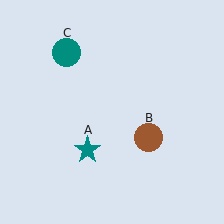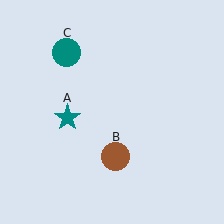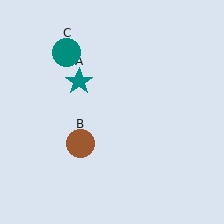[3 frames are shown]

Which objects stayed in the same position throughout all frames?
Teal circle (object C) remained stationary.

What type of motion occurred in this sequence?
The teal star (object A), brown circle (object B) rotated clockwise around the center of the scene.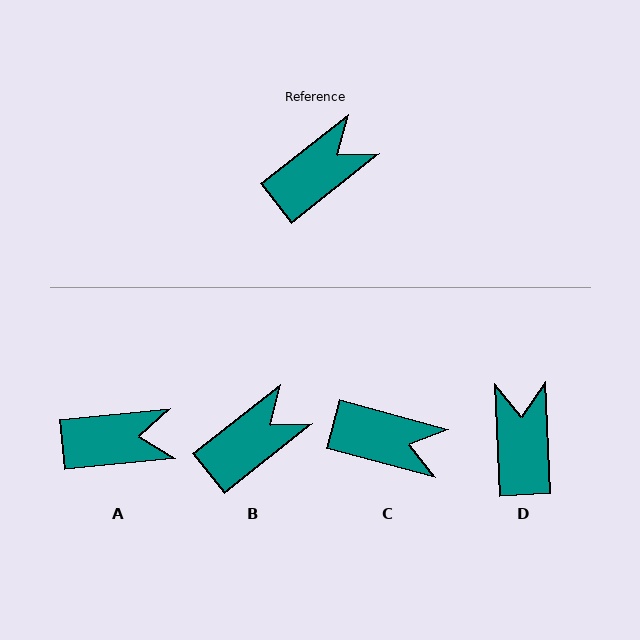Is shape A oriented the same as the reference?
No, it is off by about 33 degrees.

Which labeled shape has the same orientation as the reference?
B.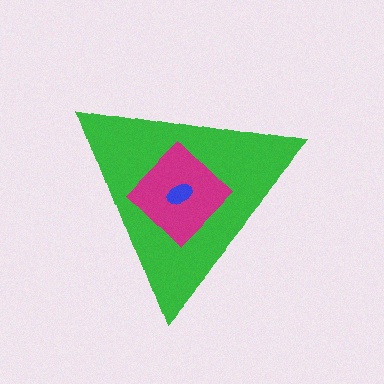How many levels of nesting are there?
3.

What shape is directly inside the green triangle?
The magenta diamond.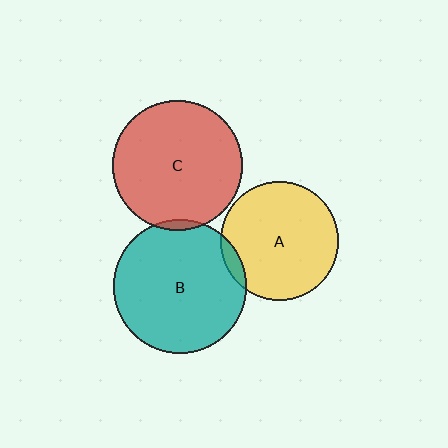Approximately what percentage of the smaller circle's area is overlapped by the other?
Approximately 5%.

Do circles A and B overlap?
Yes.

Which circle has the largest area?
Circle B (teal).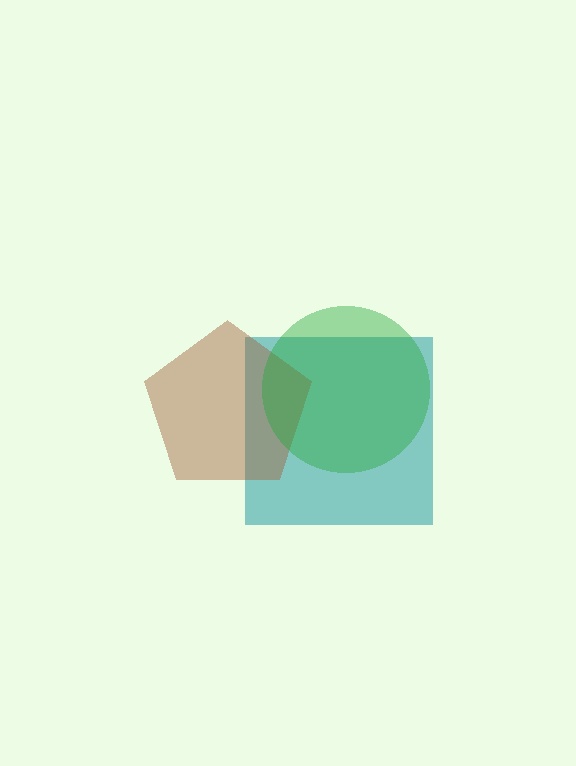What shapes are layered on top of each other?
The layered shapes are: a teal square, a brown pentagon, a green circle.